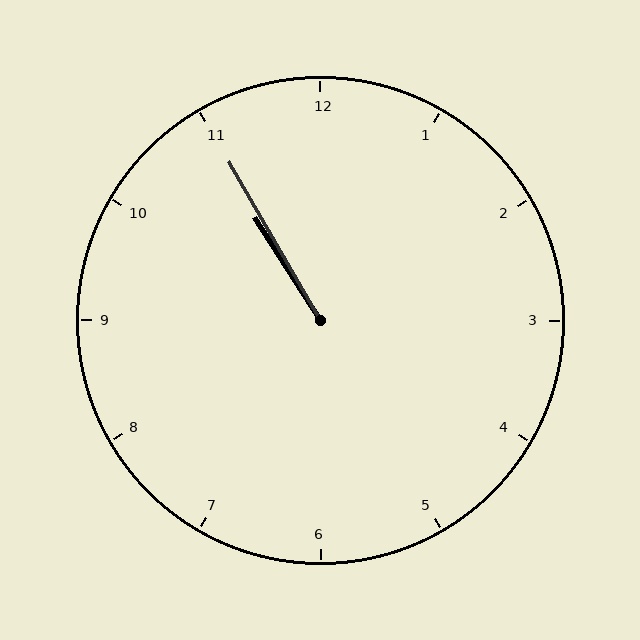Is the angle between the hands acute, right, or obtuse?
It is acute.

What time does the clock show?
10:55.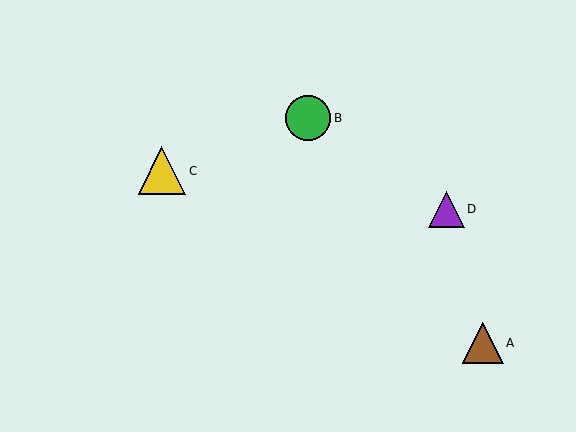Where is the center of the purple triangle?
The center of the purple triangle is at (446, 209).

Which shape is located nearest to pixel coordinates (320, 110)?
The green circle (labeled B) at (308, 118) is nearest to that location.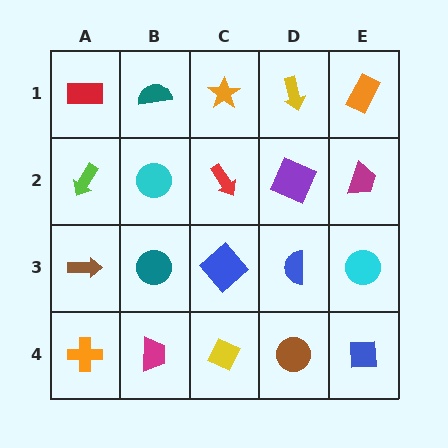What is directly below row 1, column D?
A purple square.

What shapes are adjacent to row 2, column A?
A red rectangle (row 1, column A), a brown arrow (row 3, column A), a cyan circle (row 2, column B).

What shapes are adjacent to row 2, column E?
An orange rectangle (row 1, column E), a cyan circle (row 3, column E), a purple square (row 2, column D).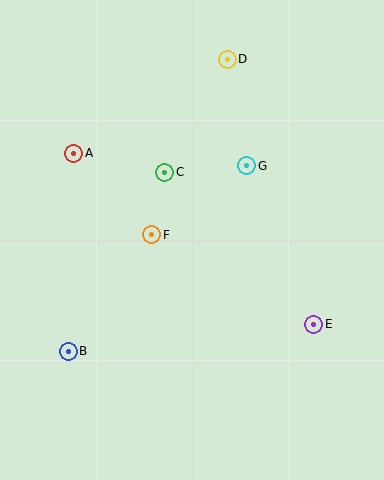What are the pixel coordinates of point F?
Point F is at (152, 235).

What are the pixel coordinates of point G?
Point G is at (247, 166).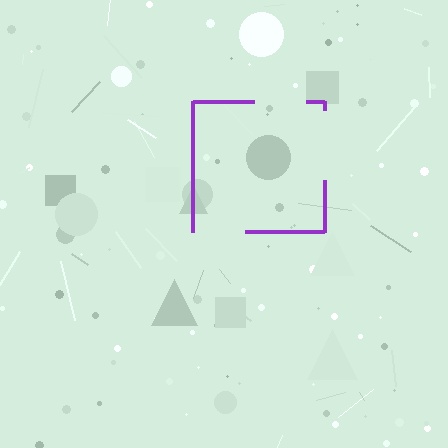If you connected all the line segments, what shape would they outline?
They would outline a square.